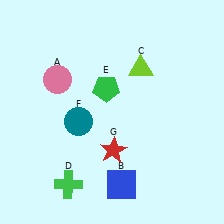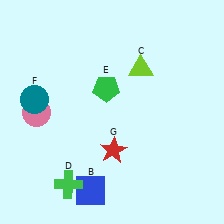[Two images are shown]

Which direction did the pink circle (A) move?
The pink circle (A) moved down.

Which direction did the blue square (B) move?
The blue square (B) moved left.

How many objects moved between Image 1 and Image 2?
3 objects moved between the two images.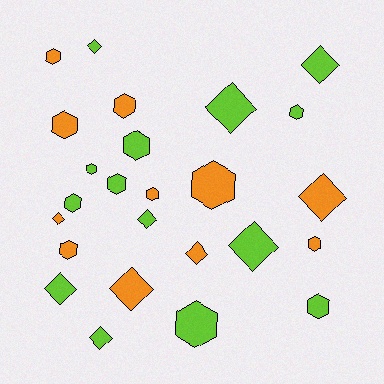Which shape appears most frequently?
Hexagon, with 14 objects.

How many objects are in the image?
There are 25 objects.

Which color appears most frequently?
Lime, with 14 objects.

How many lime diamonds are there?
There are 7 lime diamonds.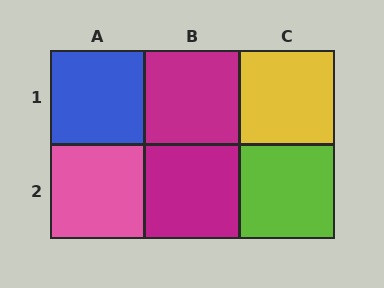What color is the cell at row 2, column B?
Magenta.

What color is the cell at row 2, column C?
Lime.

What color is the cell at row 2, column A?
Pink.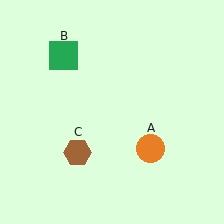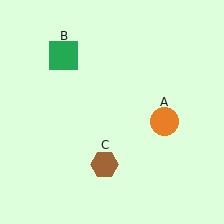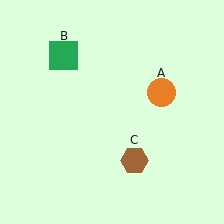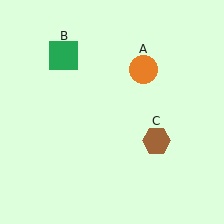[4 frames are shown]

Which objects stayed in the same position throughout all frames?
Green square (object B) remained stationary.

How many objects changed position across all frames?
2 objects changed position: orange circle (object A), brown hexagon (object C).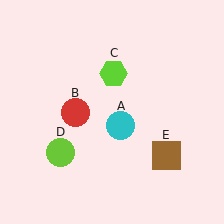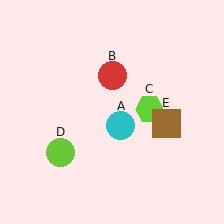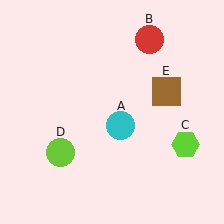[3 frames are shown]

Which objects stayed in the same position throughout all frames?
Cyan circle (object A) and lime circle (object D) remained stationary.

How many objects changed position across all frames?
3 objects changed position: red circle (object B), lime hexagon (object C), brown square (object E).